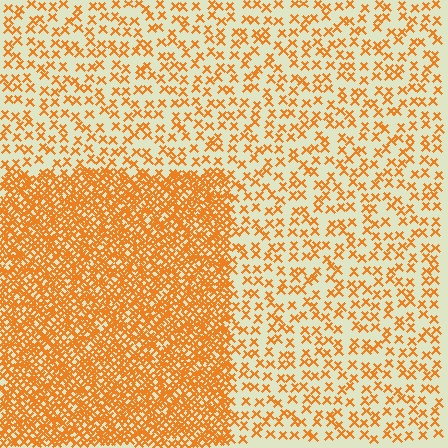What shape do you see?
I see a rectangle.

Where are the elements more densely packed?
The elements are more densely packed inside the rectangle boundary.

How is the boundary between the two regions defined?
The boundary is defined by a change in element density (approximately 3.1x ratio). All elements are the same color, size, and shape.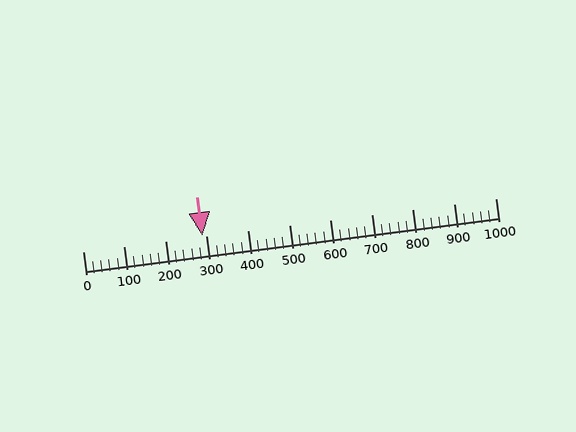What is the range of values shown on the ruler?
The ruler shows values from 0 to 1000.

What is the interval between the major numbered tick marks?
The major tick marks are spaced 100 units apart.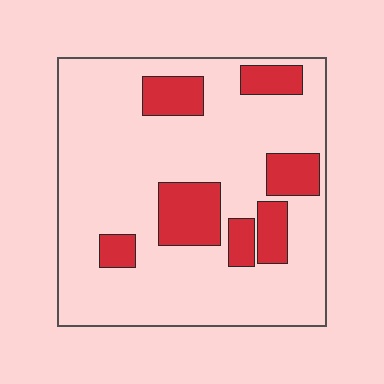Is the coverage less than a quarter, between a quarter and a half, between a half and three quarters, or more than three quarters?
Less than a quarter.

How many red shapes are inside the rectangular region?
7.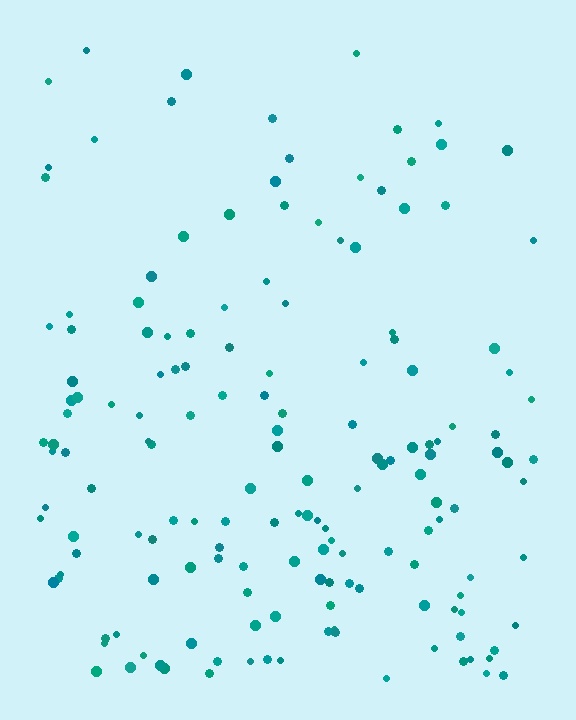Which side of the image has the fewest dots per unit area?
The top.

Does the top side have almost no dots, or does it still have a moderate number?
Still a moderate number, just noticeably fewer than the bottom.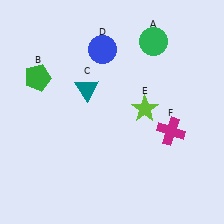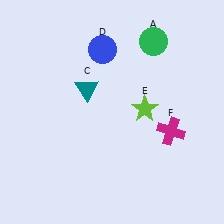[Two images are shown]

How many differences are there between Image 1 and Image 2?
There is 1 difference between the two images.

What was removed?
The green pentagon (B) was removed in Image 2.